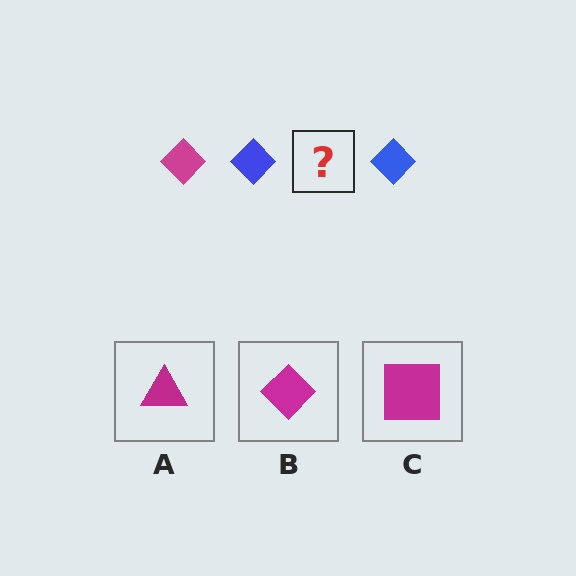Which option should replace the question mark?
Option B.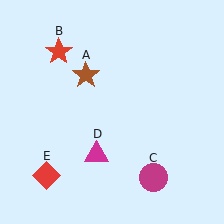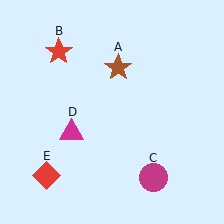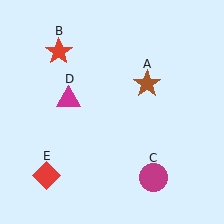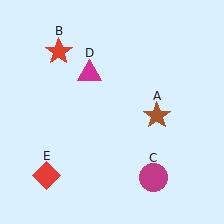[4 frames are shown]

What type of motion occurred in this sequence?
The brown star (object A), magenta triangle (object D) rotated clockwise around the center of the scene.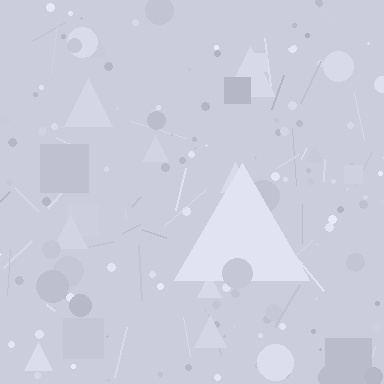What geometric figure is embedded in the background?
A triangle is embedded in the background.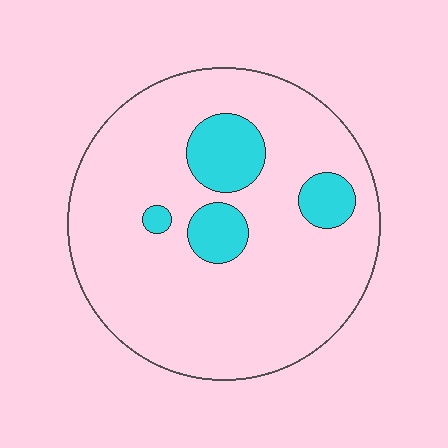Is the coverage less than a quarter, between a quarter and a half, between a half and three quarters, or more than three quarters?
Less than a quarter.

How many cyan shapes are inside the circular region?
4.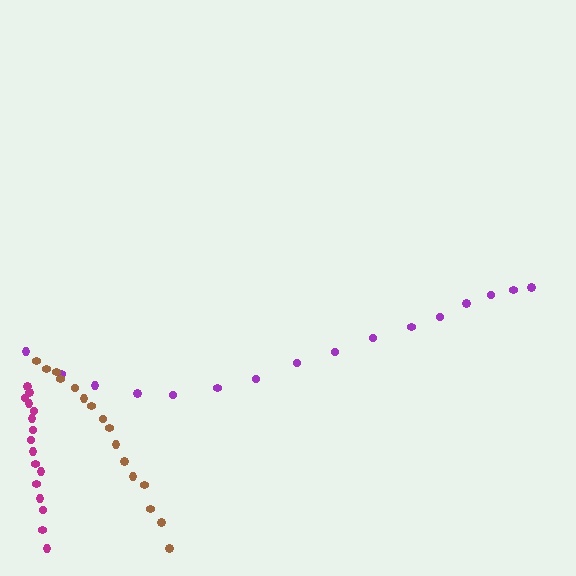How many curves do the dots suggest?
There are 3 distinct paths.